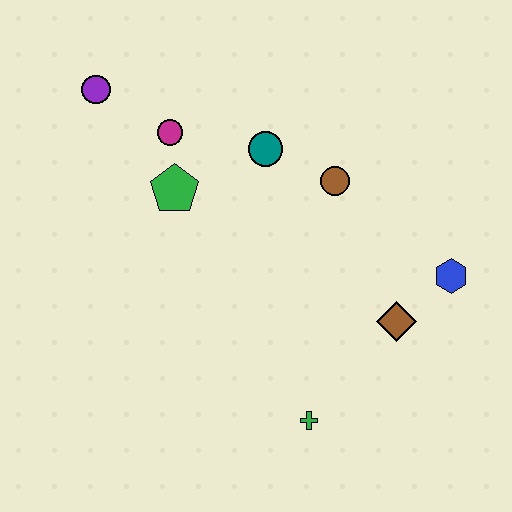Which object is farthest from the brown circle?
The purple circle is farthest from the brown circle.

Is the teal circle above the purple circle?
No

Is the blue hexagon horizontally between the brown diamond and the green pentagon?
No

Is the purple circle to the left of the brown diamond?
Yes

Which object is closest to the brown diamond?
The blue hexagon is closest to the brown diamond.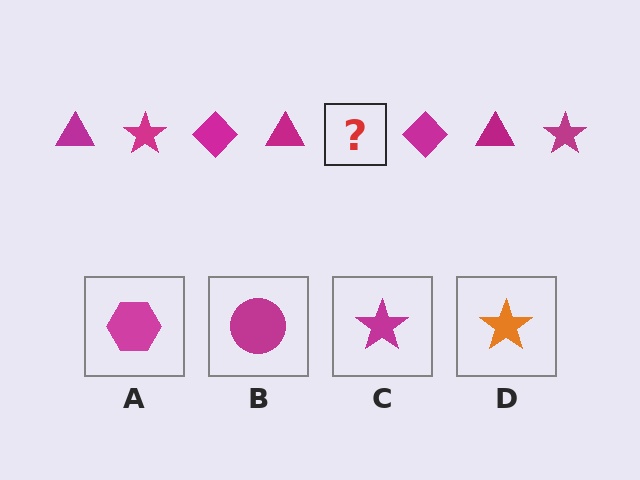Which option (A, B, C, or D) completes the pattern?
C.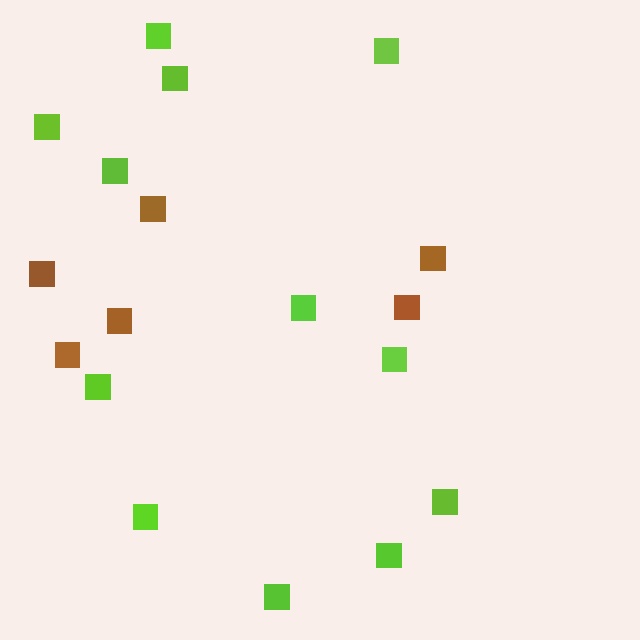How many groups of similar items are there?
There are 2 groups: one group of lime squares (12) and one group of brown squares (6).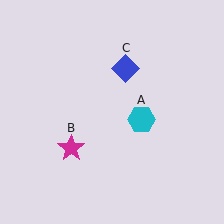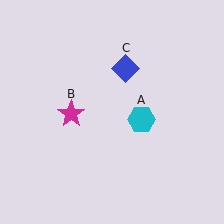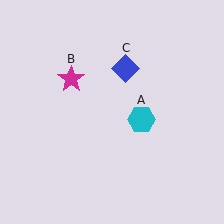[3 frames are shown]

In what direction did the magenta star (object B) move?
The magenta star (object B) moved up.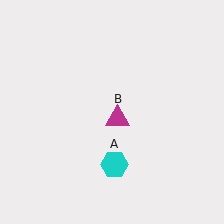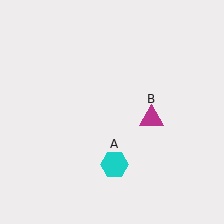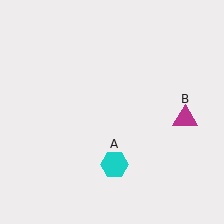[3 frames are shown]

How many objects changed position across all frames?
1 object changed position: magenta triangle (object B).